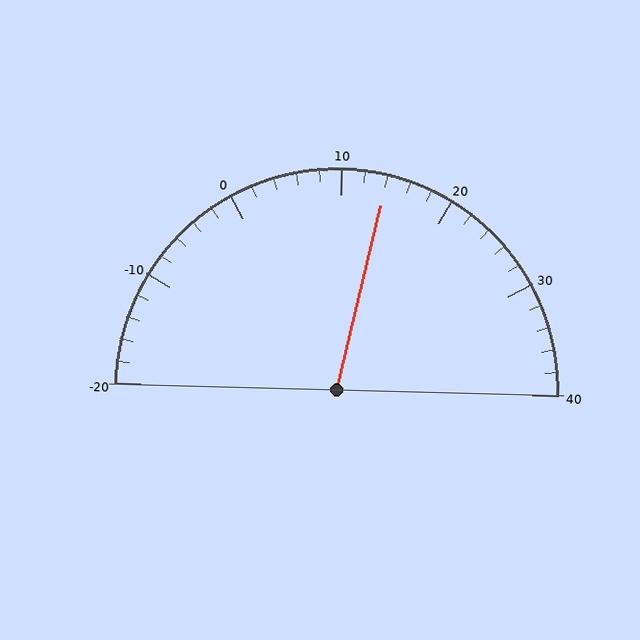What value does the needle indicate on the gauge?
The needle indicates approximately 14.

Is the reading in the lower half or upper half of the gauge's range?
The reading is in the upper half of the range (-20 to 40).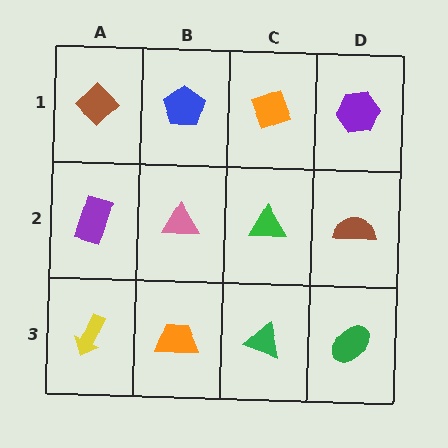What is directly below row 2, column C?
A green triangle.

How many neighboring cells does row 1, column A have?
2.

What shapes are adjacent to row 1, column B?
A pink triangle (row 2, column B), a brown diamond (row 1, column A), an orange diamond (row 1, column C).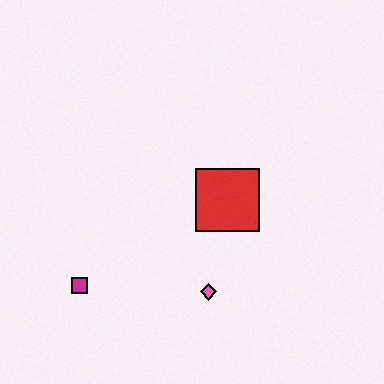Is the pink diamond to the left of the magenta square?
No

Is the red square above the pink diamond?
Yes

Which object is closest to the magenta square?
The pink diamond is closest to the magenta square.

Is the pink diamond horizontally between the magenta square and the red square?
Yes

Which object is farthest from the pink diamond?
The magenta square is farthest from the pink diamond.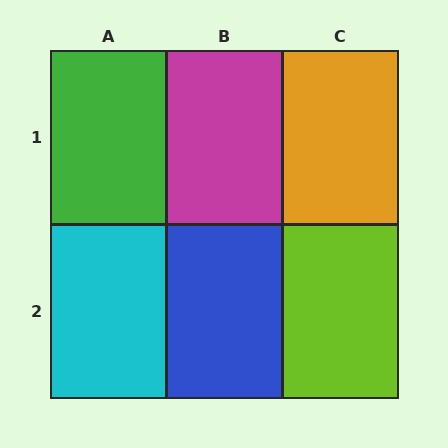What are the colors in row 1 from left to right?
Green, magenta, orange.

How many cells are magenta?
1 cell is magenta.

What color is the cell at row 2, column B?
Blue.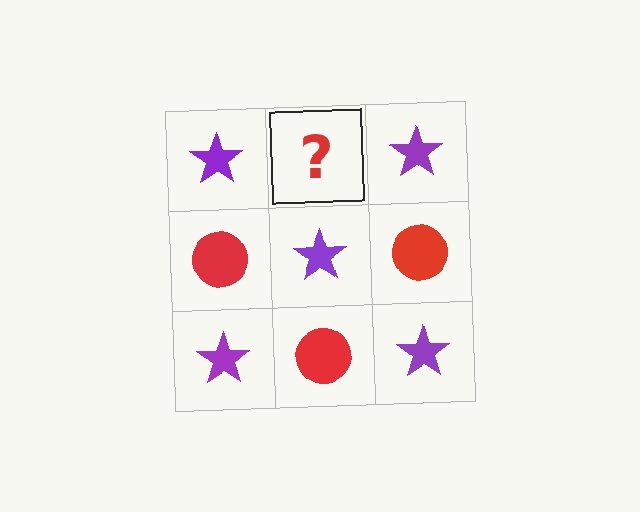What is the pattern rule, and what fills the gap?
The rule is that it alternates purple star and red circle in a checkerboard pattern. The gap should be filled with a red circle.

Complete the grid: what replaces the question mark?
The question mark should be replaced with a red circle.